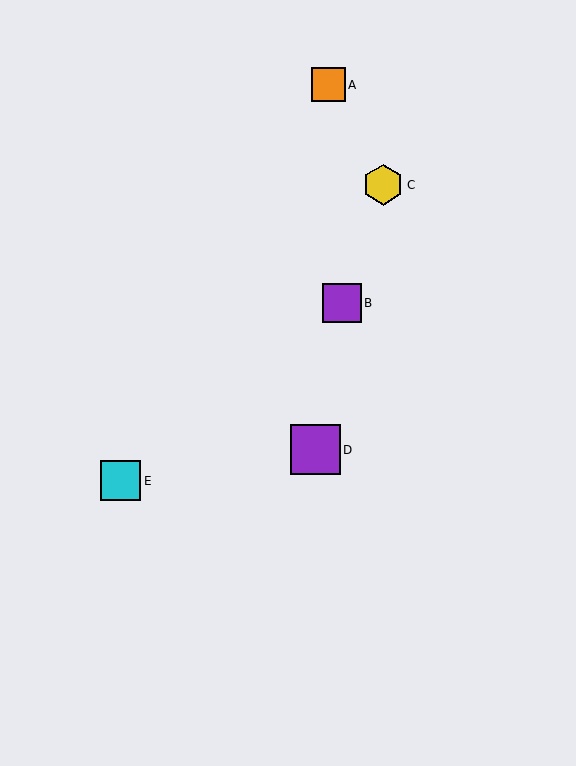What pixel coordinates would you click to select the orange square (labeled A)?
Click at (329, 85) to select the orange square A.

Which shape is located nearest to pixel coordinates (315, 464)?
The purple square (labeled D) at (315, 450) is nearest to that location.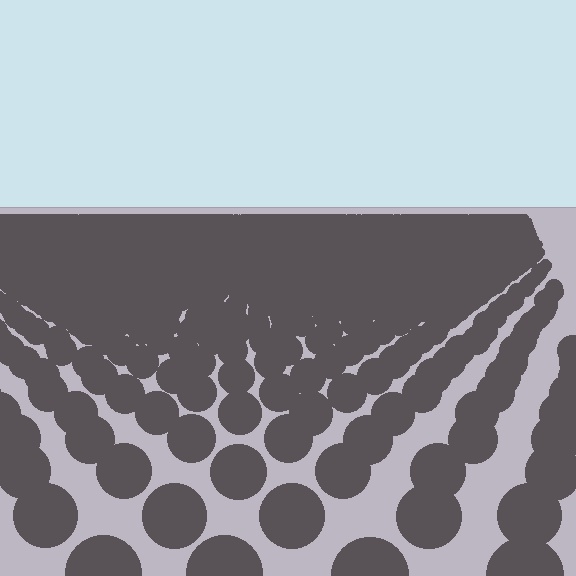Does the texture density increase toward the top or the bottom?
Density increases toward the top.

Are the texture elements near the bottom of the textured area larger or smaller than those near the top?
Larger. Near the bottom, elements are closer to the viewer and appear at a bigger on-screen size.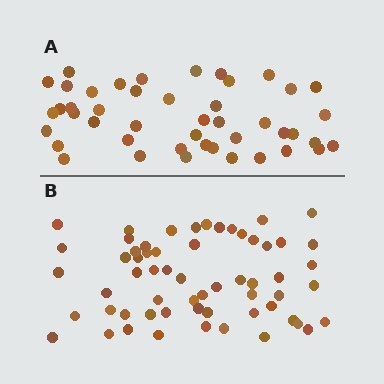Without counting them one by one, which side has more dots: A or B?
Region B (the bottom region) has more dots.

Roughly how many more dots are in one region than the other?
Region B has approximately 15 more dots than region A.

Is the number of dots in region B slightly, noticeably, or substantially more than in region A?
Region B has noticeably more, but not dramatically so. The ratio is roughly 1.3 to 1.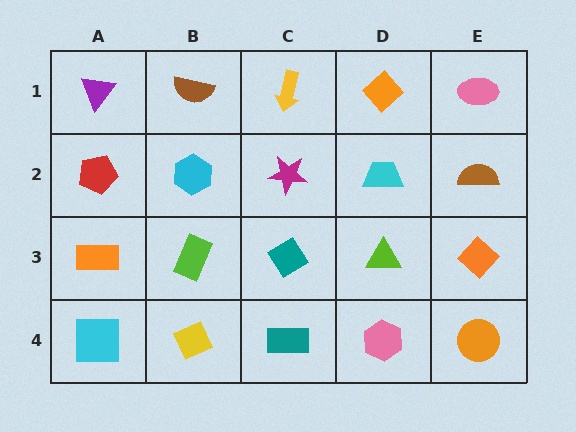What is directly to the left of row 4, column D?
A teal rectangle.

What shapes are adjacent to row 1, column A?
A red pentagon (row 2, column A), a brown semicircle (row 1, column B).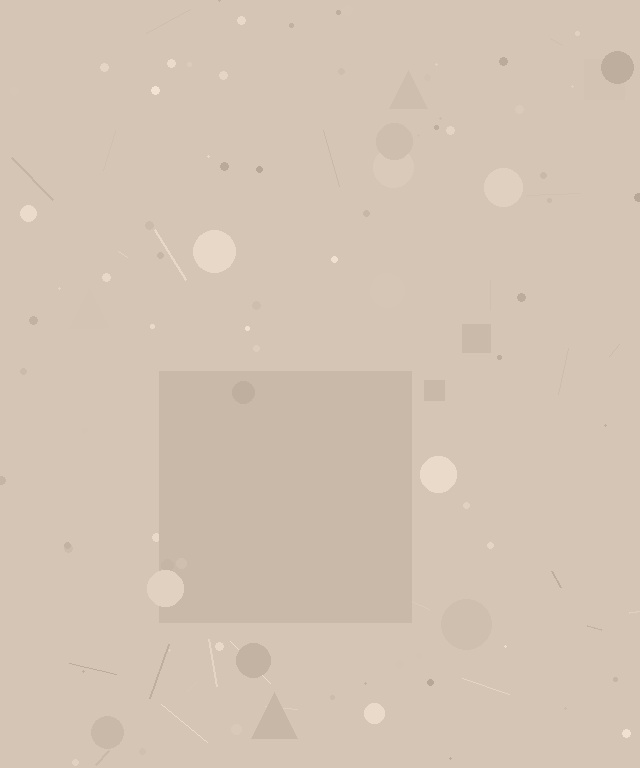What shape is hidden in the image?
A square is hidden in the image.